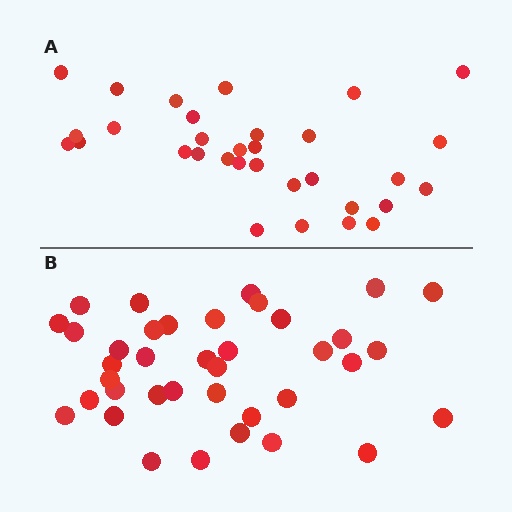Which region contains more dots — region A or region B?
Region B (the bottom region) has more dots.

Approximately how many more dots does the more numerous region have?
Region B has about 6 more dots than region A.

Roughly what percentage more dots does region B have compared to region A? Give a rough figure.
About 20% more.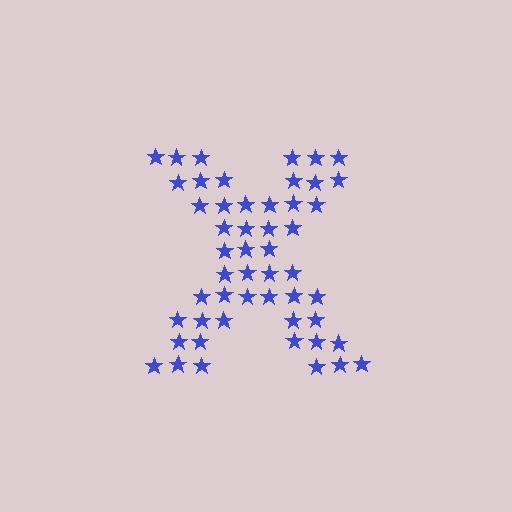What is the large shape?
The large shape is the letter X.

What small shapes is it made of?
It is made of small stars.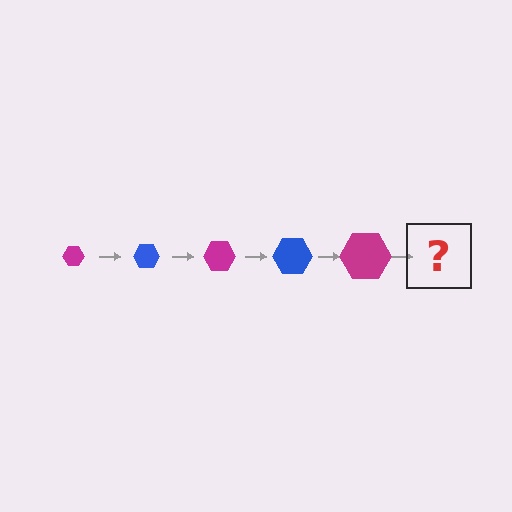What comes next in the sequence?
The next element should be a blue hexagon, larger than the previous one.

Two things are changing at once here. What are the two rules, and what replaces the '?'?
The two rules are that the hexagon grows larger each step and the color cycles through magenta and blue. The '?' should be a blue hexagon, larger than the previous one.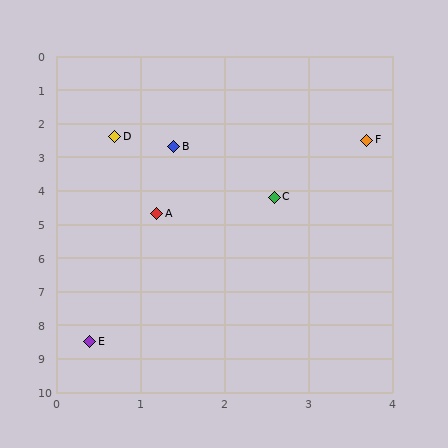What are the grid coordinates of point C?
Point C is at approximately (2.6, 4.2).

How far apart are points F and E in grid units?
Points F and E are about 6.8 grid units apart.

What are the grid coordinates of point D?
Point D is at approximately (0.7, 2.4).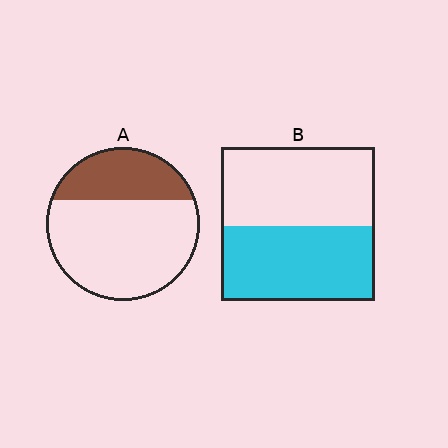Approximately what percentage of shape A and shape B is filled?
A is approximately 30% and B is approximately 50%.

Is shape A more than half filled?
No.